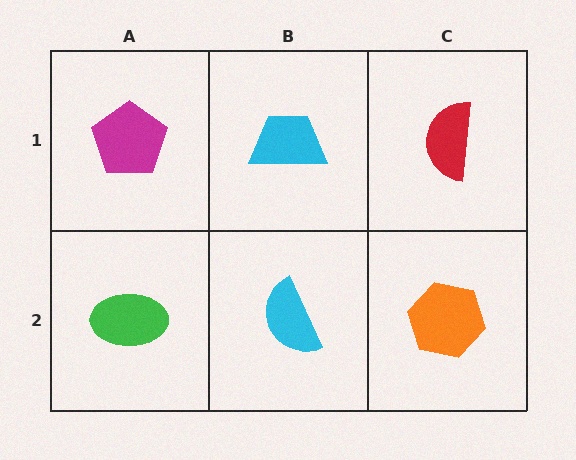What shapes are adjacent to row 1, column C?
An orange hexagon (row 2, column C), a cyan trapezoid (row 1, column B).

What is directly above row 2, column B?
A cyan trapezoid.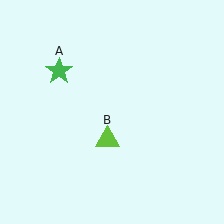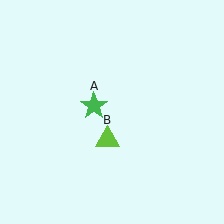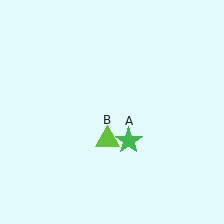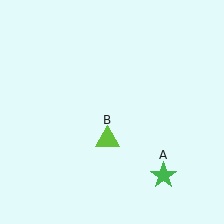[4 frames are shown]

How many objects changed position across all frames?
1 object changed position: green star (object A).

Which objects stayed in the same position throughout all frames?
Lime triangle (object B) remained stationary.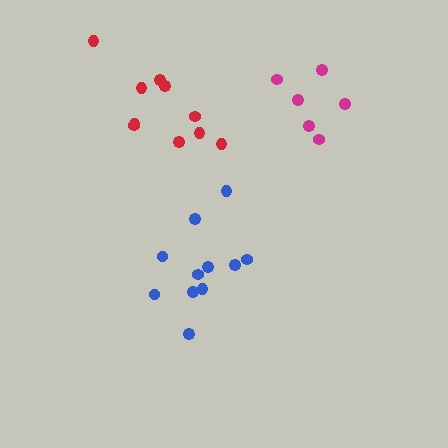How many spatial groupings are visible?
There are 3 spatial groupings.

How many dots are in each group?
Group 1: 10 dots, Group 2: 11 dots, Group 3: 6 dots (27 total).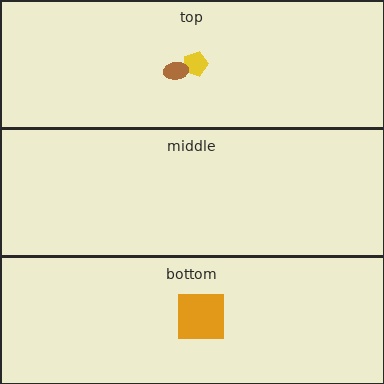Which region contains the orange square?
The bottom region.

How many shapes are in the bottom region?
1.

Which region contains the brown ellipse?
The top region.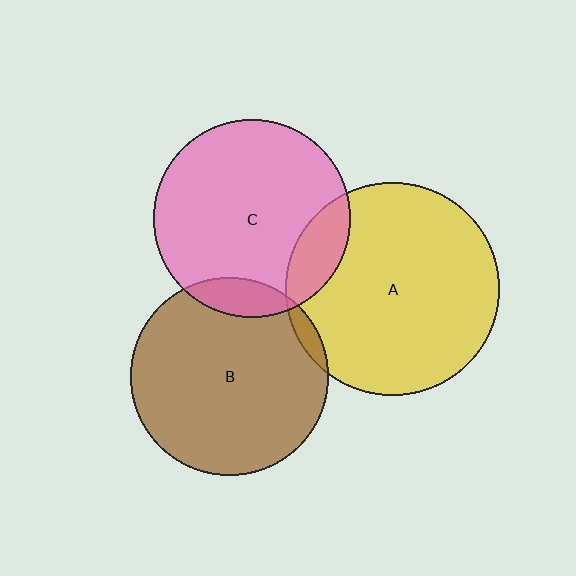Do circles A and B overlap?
Yes.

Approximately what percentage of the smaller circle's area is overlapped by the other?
Approximately 5%.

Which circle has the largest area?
Circle A (yellow).